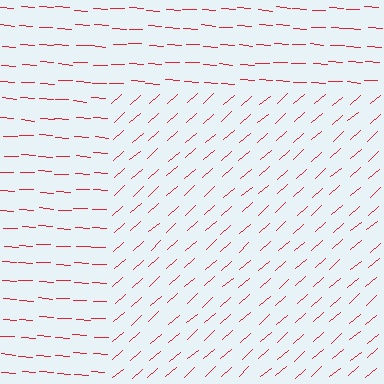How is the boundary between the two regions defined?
The boundary is defined purely by a change in line orientation (approximately 45 degrees difference). All lines are the same color and thickness.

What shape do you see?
I see a rectangle.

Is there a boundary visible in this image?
Yes, there is a texture boundary formed by a change in line orientation.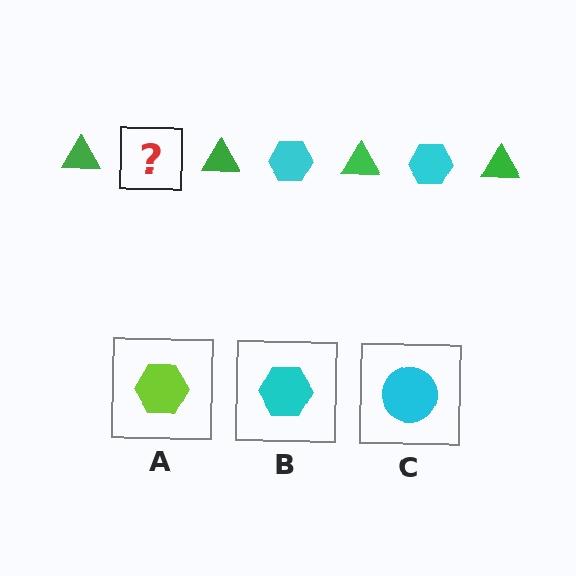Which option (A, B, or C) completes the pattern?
B.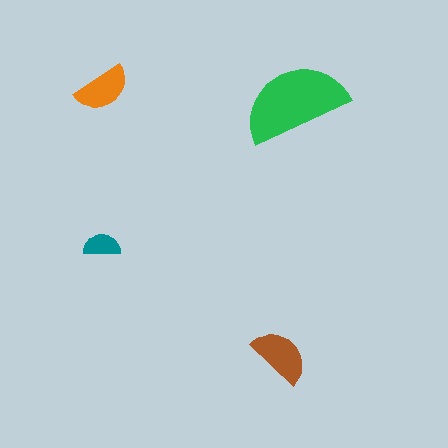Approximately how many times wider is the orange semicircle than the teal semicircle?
About 1.5 times wider.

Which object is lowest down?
The brown semicircle is bottommost.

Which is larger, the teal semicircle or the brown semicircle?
The brown one.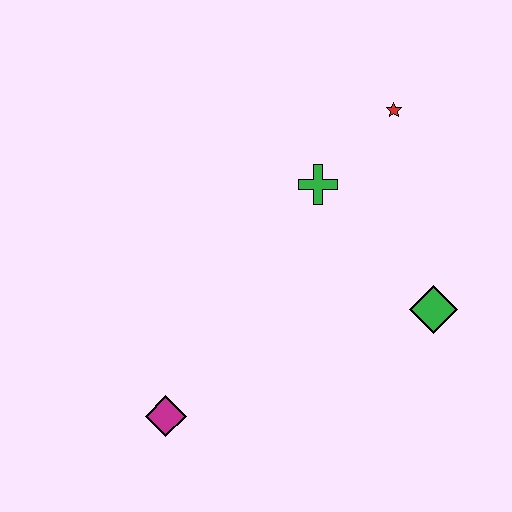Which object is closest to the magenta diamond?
The green cross is closest to the magenta diamond.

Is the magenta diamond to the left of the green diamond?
Yes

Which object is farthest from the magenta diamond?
The red star is farthest from the magenta diamond.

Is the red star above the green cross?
Yes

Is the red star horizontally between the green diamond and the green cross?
Yes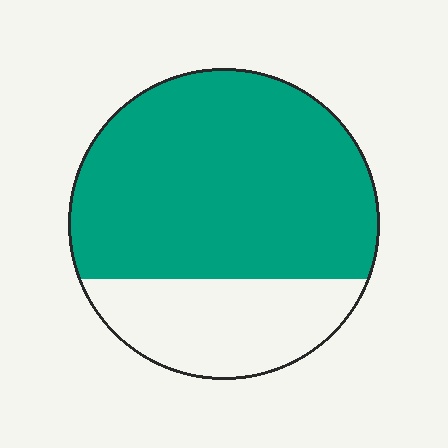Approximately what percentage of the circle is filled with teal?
Approximately 70%.